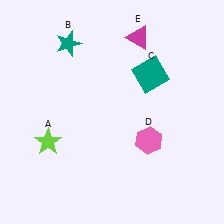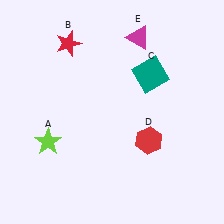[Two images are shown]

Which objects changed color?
B changed from teal to red. D changed from pink to red.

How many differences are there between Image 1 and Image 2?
There are 2 differences between the two images.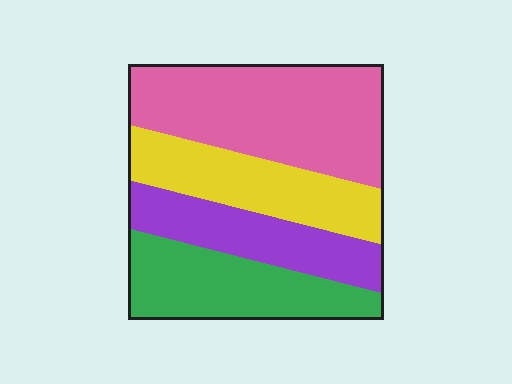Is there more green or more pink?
Pink.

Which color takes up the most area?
Pink, at roughly 35%.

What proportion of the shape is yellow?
Yellow covers 22% of the shape.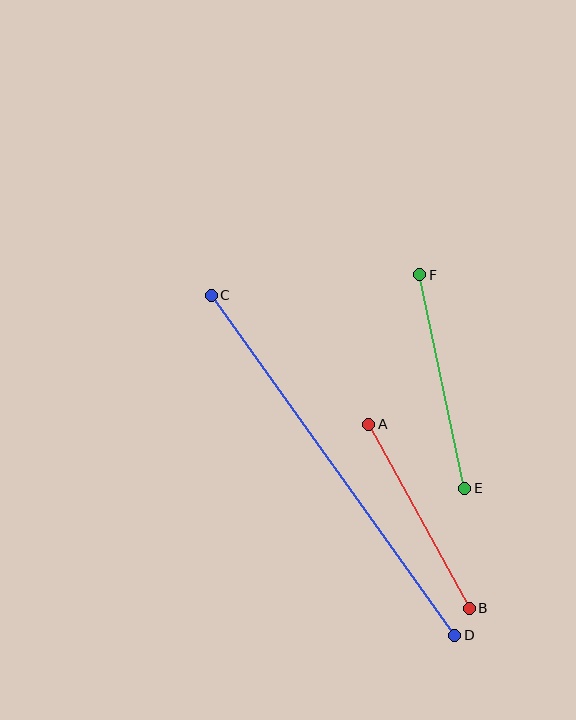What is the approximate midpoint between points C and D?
The midpoint is at approximately (333, 465) pixels.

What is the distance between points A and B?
The distance is approximately 210 pixels.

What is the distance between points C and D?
The distance is approximately 419 pixels.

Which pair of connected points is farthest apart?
Points C and D are farthest apart.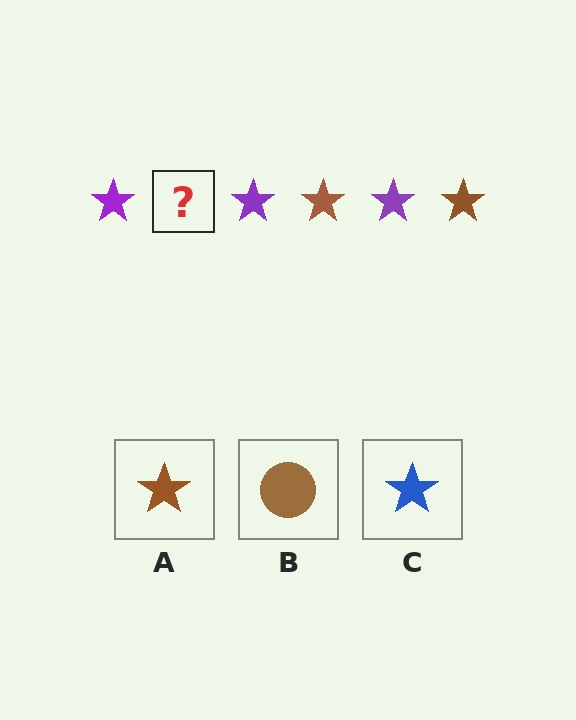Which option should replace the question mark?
Option A.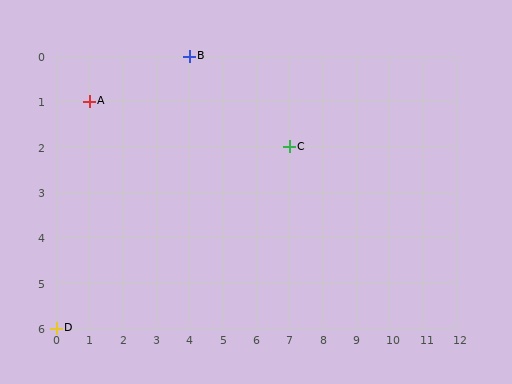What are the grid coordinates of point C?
Point C is at grid coordinates (7, 2).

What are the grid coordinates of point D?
Point D is at grid coordinates (0, 6).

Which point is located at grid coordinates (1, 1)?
Point A is at (1, 1).